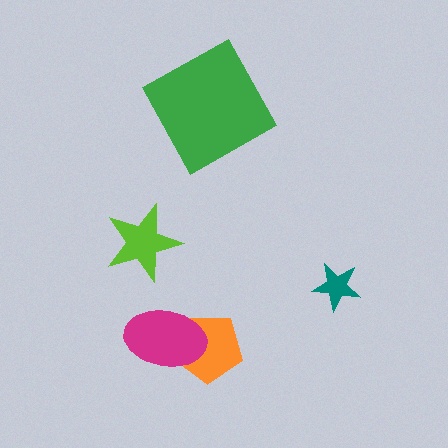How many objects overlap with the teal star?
0 objects overlap with the teal star.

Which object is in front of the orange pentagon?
The magenta ellipse is in front of the orange pentagon.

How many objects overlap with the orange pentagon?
1 object overlaps with the orange pentagon.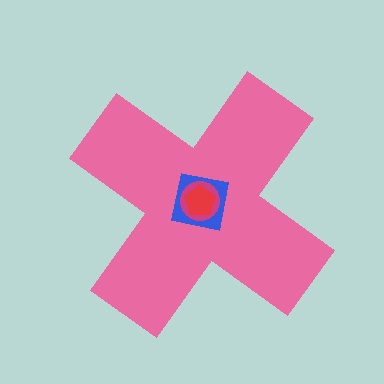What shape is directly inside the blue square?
The magenta circle.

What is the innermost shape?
The red pentagon.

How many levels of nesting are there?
4.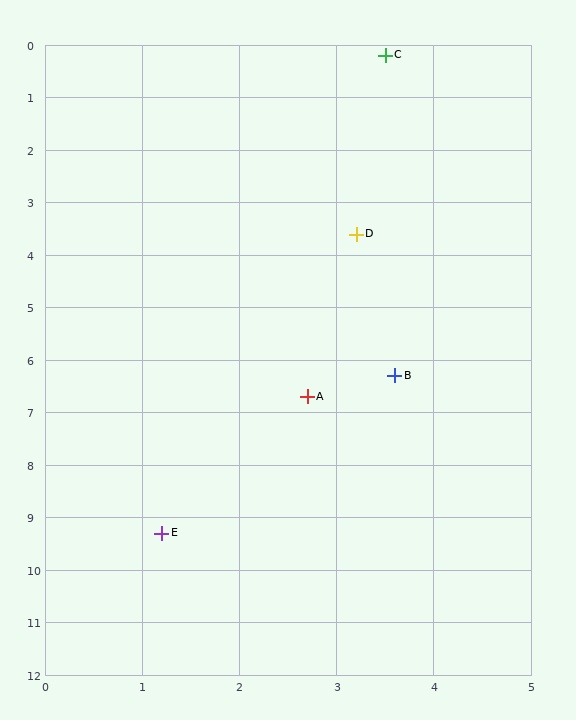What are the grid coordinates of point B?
Point B is at approximately (3.6, 6.3).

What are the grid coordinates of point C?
Point C is at approximately (3.5, 0.2).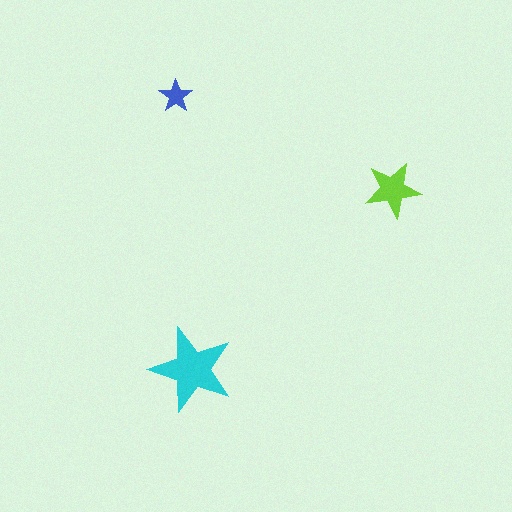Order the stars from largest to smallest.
the cyan one, the lime one, the blue one.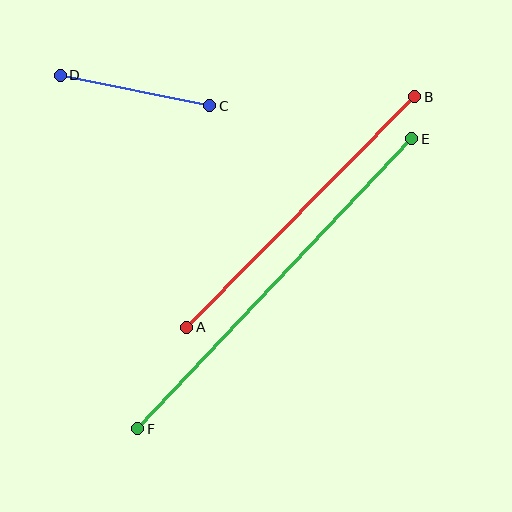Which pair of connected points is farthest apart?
Points E and F are farthest apart.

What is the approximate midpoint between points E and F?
The midpoint is at approximately (275, 284) pixels.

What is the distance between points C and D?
The distance is approximately 153 pixels.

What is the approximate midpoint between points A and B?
The midpoint is at approximately (301, 212) pixels.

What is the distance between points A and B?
The distance is approximately 324 pixels.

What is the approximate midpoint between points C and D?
The midpoint is at approximately (135, 90) pixels.